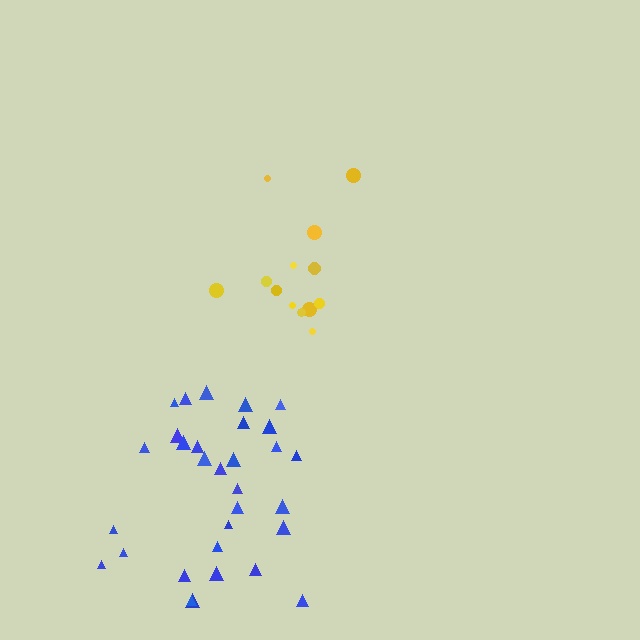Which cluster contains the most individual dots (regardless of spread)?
Blue (31).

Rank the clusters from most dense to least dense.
yellow, blue.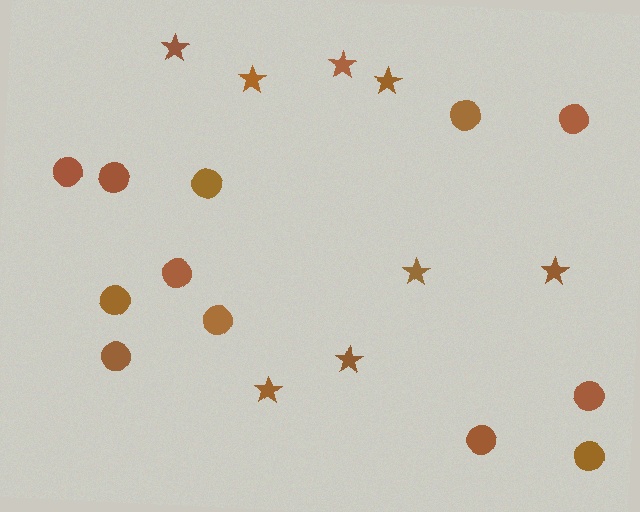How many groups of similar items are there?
There are 2 groups: one group of stars (8) and one group of circles (12).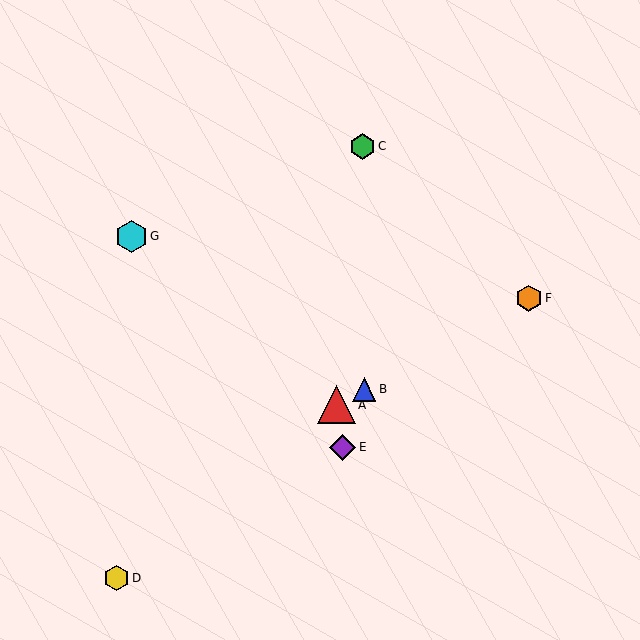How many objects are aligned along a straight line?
3 objects (A, B, F) are aligned along a straight line.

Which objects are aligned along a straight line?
Objects A, B, F are aligned along a straight line.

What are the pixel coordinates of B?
Object B is at (364, 389).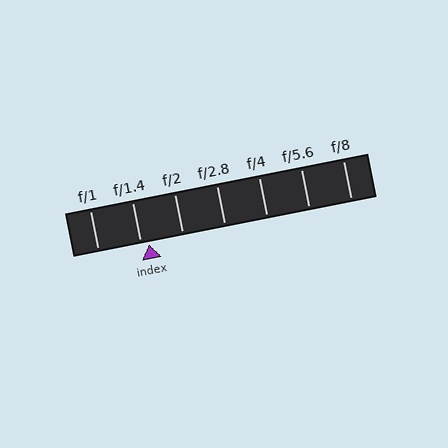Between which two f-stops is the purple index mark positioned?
The index mark is between f/1.4 and f/2.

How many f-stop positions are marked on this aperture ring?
There are 7 f-stop positions marked.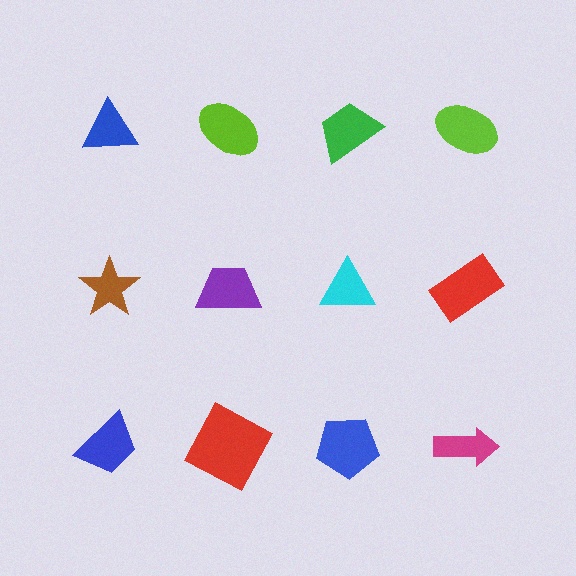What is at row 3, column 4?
A magenta arrow.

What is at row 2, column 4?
A red rectangle.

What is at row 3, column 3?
A blue pentagon.